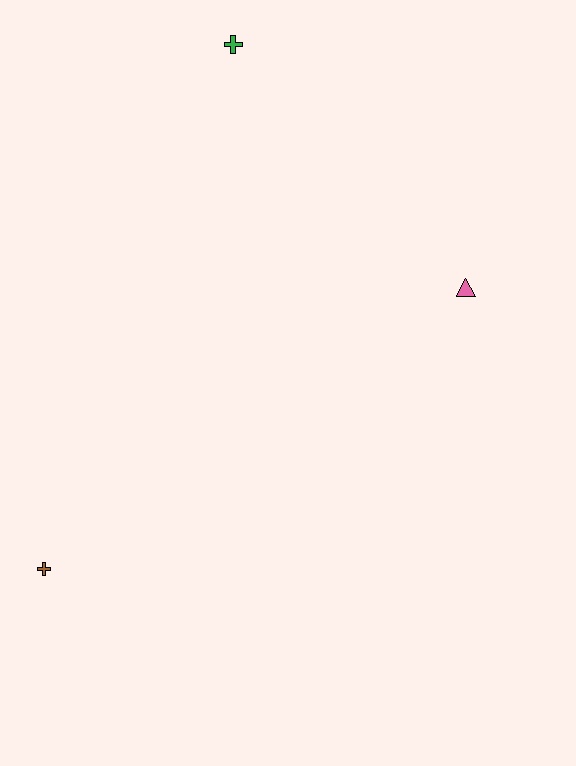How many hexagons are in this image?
There are no hexagons.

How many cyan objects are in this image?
There are no cyan objects.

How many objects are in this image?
There are 3 objects.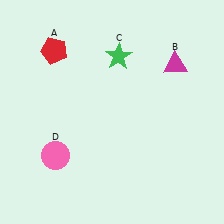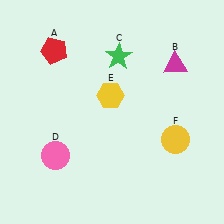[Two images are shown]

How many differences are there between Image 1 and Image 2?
There are 2 differences between the two images.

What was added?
A yellow hexagon (E), a yellow circle (F) were added in Image 2.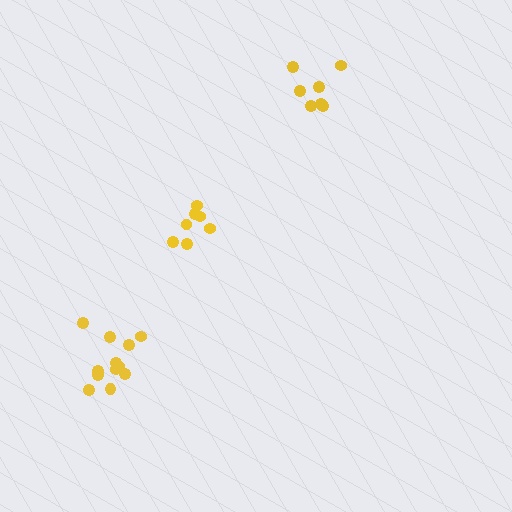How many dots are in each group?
Group 1: 7 dots, Group 2: 7 dots, Group 3: 12 dots (26 total).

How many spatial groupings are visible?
There are 3 spatial groupings.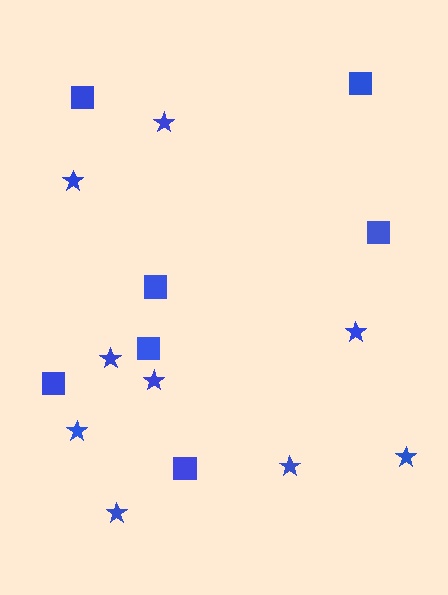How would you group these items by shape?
There are 2 groups: one group of stars (9) and one group of squares (7).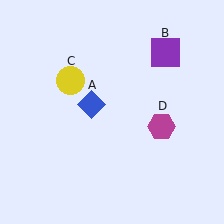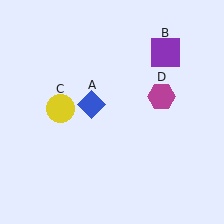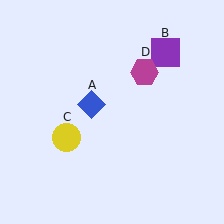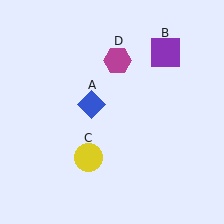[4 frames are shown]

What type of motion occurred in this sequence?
The yellow circle (object C), magenta hexagon (object D) rotated counterclockwise around the center of the scene.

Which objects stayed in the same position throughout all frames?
Blue diamond (object A) and purple square (object B) remained stationary.